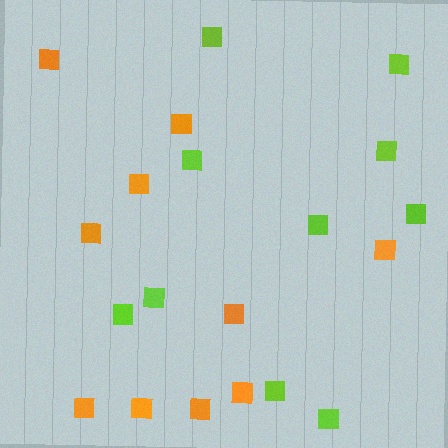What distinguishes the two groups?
There are 2 groups: one group of lime squares (10) and one group of orange squares (10).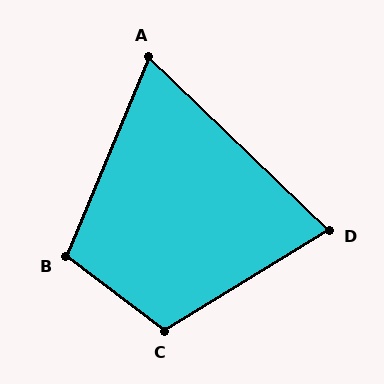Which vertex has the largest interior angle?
C, at approximately 111 degrees.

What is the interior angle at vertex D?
Approximately 75 degrees (acute).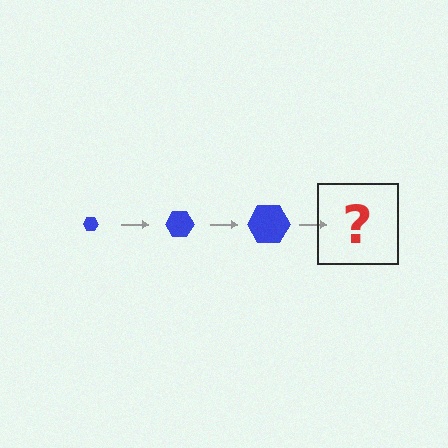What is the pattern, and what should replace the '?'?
The pattern is that the hexagon gets progressively larger each step. The '?' should be a blue hexagon, larger than the previous one.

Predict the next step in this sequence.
The next step is a blue hexagon, larger than the previous one.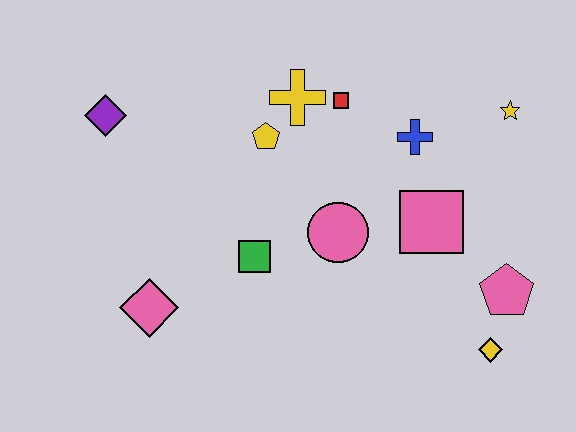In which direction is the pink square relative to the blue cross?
The pink square is below the blue cross.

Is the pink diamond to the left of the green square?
Yes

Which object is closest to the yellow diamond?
The pink pentagon is closest to the yellow diamond.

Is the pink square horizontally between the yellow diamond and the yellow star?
No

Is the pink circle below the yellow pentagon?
Yes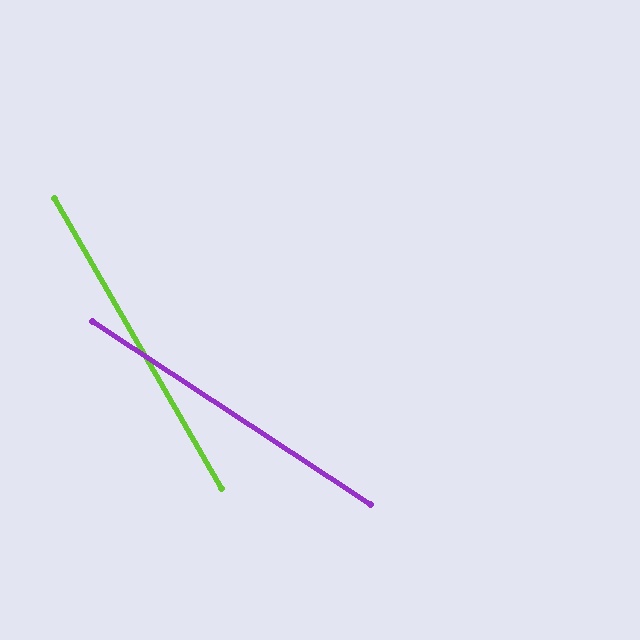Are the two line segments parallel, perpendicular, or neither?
Neither parallel nor perpendicular — they differ by about 27°.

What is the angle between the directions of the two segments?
Approximately 27 degrees.